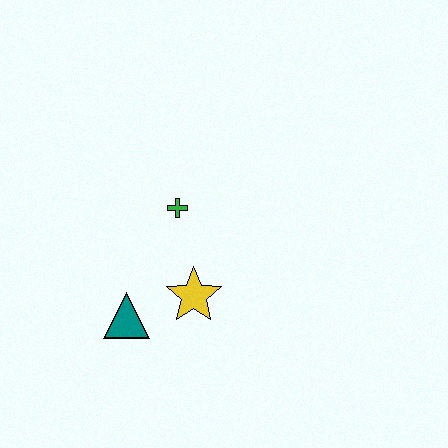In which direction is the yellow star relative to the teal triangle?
The yellow star is to the right of the teal triangle.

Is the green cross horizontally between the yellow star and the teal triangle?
Yes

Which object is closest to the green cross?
The yellow star is closest to the green cross.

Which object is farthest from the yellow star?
The green cross is farthest from the yellow star.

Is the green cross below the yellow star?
No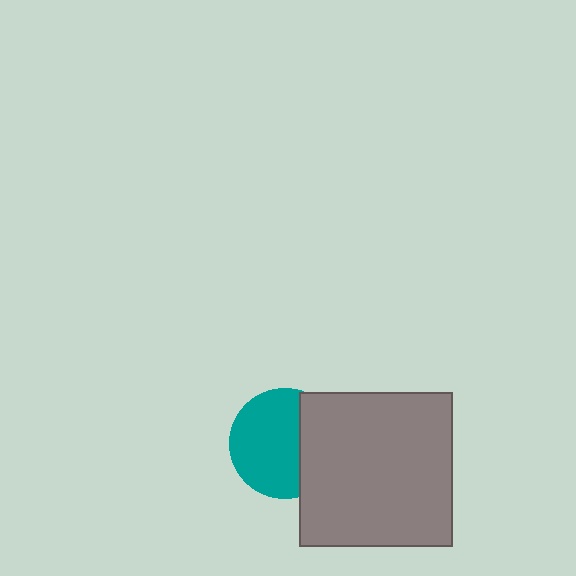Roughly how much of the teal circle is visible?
Most of it is visible (roughly 66%).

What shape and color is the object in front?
The object in front is a gray square.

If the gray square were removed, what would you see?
You would see the complete teal circle.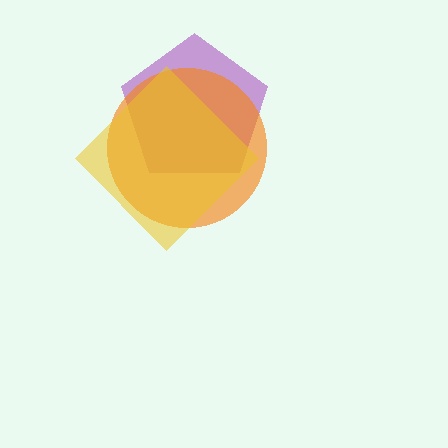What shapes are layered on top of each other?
The layered shapes are: a purple pentagon, an orange circle, a yellow diamond.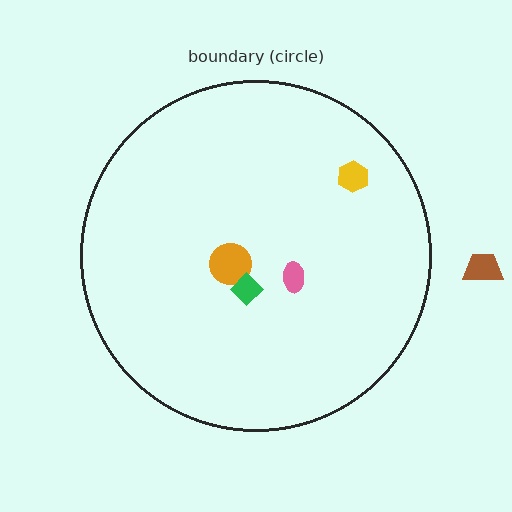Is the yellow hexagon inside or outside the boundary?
Inside.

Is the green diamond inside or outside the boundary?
Inside.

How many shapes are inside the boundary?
4 inside, 1 outside.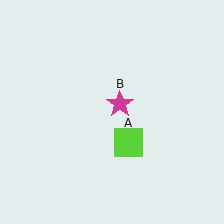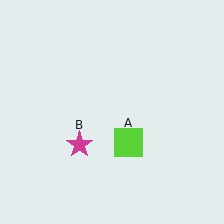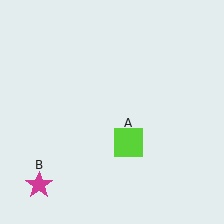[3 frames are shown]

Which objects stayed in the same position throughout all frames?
Lime square (object A) remained stationary.